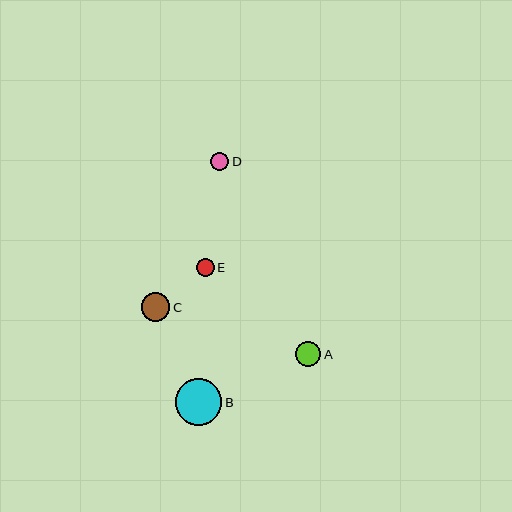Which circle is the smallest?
Circle E is the smallest with a size of approximately 18 pixels.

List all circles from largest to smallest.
From largest to smallest: B, C, A, D, E.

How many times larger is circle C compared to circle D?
Circle C is approximately 1.5 times the size of circle D.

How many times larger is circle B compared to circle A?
Circle B is approximately 1.8 times the size of circle A.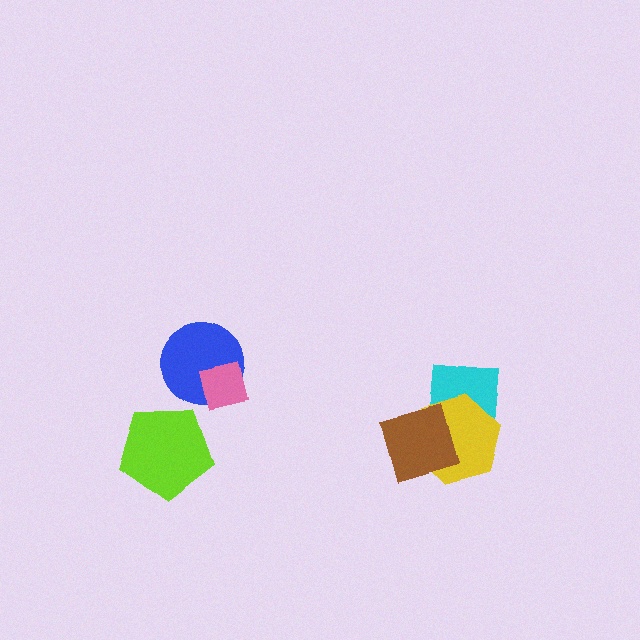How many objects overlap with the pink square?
1 object overlaps with the pink square.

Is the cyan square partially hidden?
Yes, it is partially covered by another shape.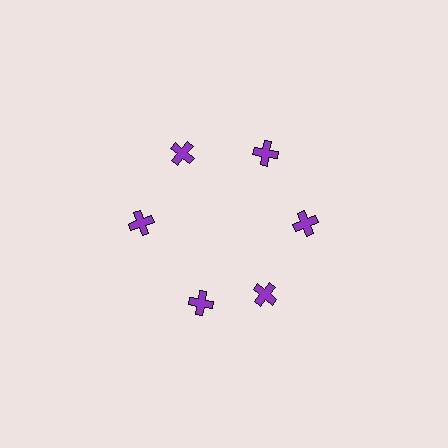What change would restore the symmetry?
The symmetry would be restored by rotating it back into even spacing with its neighbors so that all 6 crosses sit at equal angles and equal distance from the center.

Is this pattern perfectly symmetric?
No. The 6 purple crosses are arranged in a ring, but one element near the 7 o'clock position is rotated out of alignment along the ring, breaking the 6-fold rotational symmetry.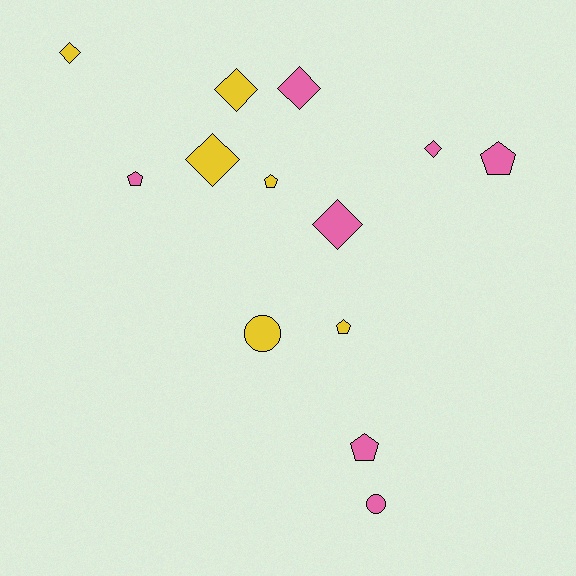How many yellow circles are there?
There is 1 yellow circle.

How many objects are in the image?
There are 13 objects.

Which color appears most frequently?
Pink, with 7 objects.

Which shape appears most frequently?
Diamond, with 6 objects.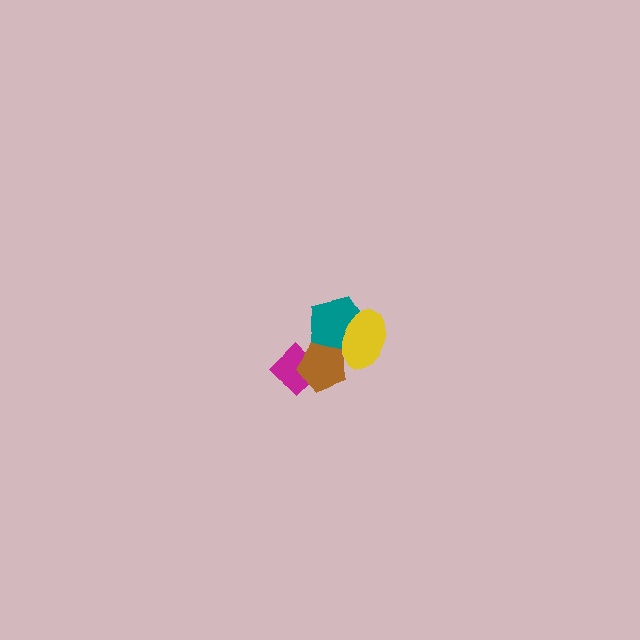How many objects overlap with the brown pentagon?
3 objects overlap with the brown pentagon.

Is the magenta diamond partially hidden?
Yes, it is partially covered by another shape.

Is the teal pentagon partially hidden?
Yes, it is partially covered by another shape.